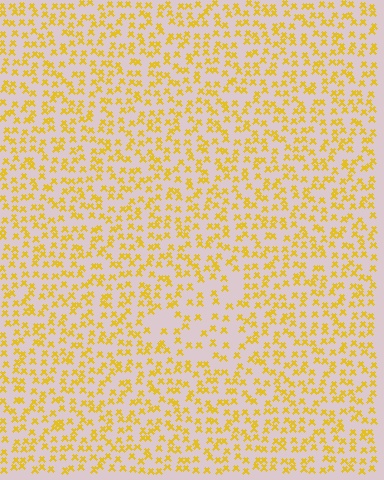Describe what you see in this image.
The image contains small yellow elements arranged at two different densities. A triangle-shaped region is visible where the elements are less densely packed than the surrounding area.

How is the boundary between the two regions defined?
The boundary is defined by a change in element density (approximately 1.8x ratio). All elements are the same color, size, and shape.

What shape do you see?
I see a triangle.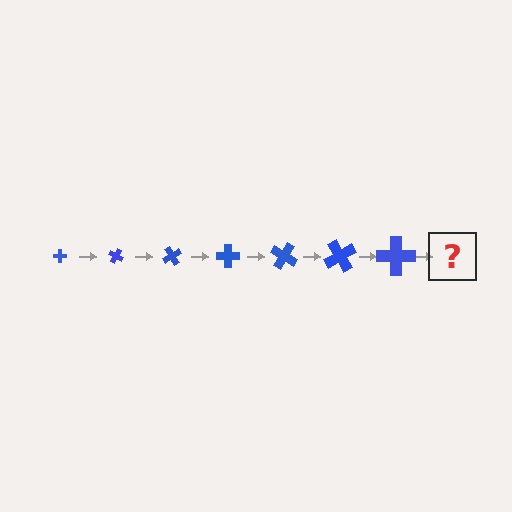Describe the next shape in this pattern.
It should be a cross, larger than the previous one and rotated 210 degrees from the start.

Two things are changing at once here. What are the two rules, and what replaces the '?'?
The two rules are that the cross grows larger each step and it rotates 30 degrees each step. The '?' should be a cross, larger than the previous one and rotated 210 degrees from the start.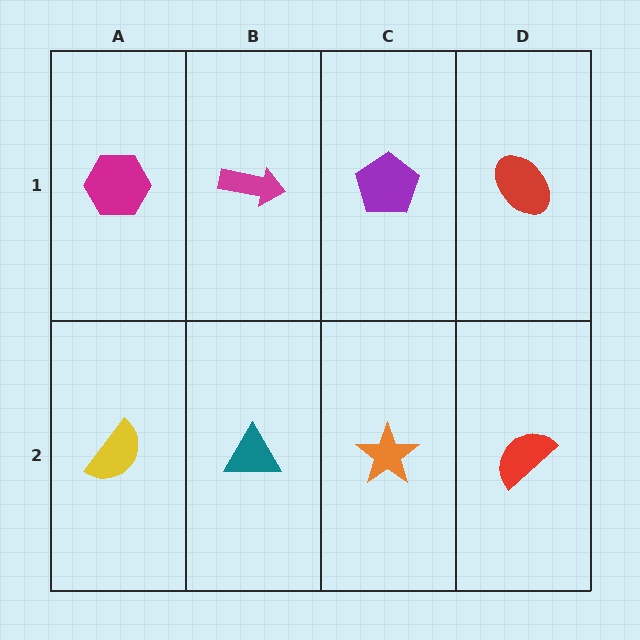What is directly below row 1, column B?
A teal triangle.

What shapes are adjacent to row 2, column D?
A red ellipse (row 1, column D), an orange star (row 2, column C).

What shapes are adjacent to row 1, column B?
A teal triangle (row 2, column B), a magenta hexagon (row 1, column A), a purple pentagon (row 1, column C).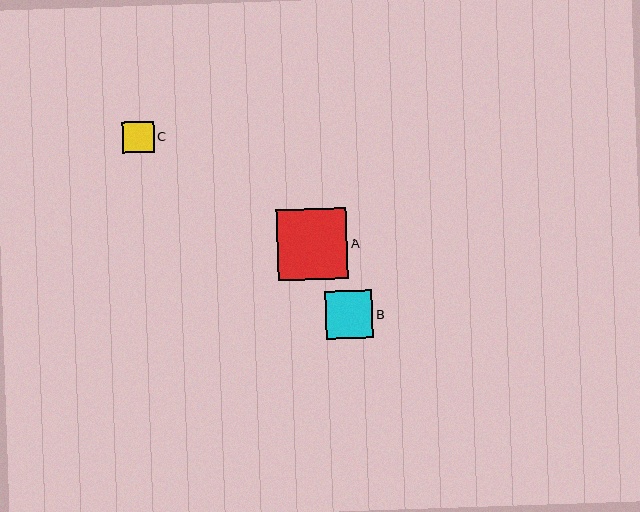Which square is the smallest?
Square C is the smallest with a size of approximately 32 pixels.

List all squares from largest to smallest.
From largest to smallest: A, B, C.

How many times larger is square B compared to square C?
Square B is approximately 1.5 times the size of square C.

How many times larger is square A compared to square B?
Square A is approximately 1.5 times the size of square B.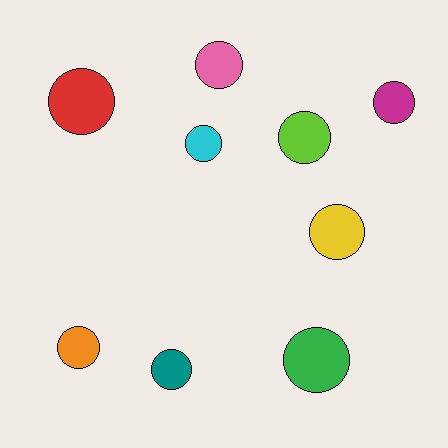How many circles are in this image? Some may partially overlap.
There are 9 circles.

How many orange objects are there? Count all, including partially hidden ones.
There is 1 orange object.